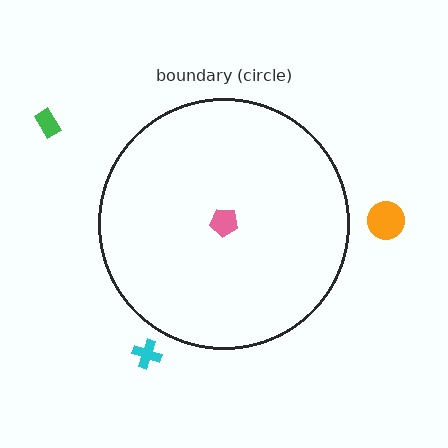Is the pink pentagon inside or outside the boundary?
Inside.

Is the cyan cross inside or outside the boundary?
Outside.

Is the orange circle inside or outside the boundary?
Outside.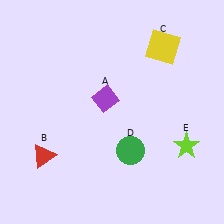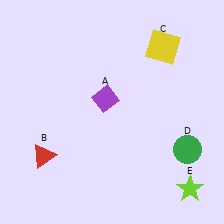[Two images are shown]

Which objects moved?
The objects that moved are: the green circle (D), the lime star (E).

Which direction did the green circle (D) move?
The green circle (D) moved right.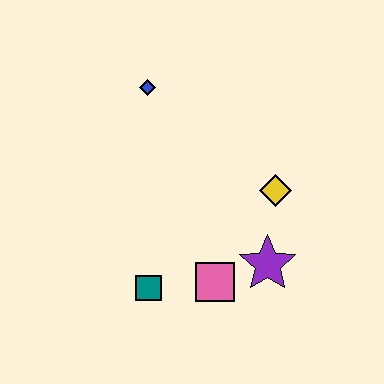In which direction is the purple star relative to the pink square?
The purple star is to the right of the pink square.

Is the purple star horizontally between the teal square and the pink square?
No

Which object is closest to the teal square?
The pink square is closest to the teal square.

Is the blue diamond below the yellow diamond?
No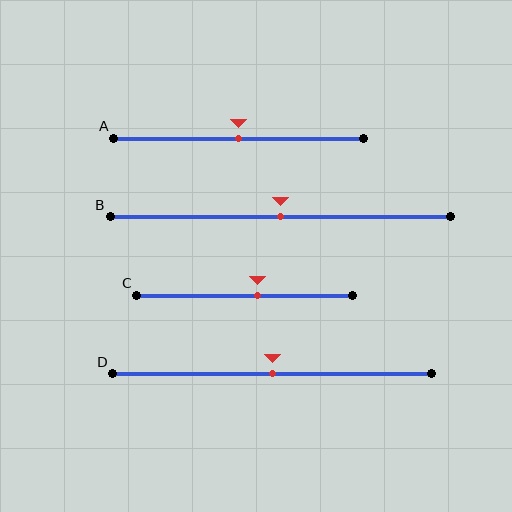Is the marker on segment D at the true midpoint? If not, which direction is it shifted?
Yes, the marker on segment D is at the true midpoint.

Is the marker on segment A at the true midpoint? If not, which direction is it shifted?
Yes, the marker on segment A is at the true midpoint.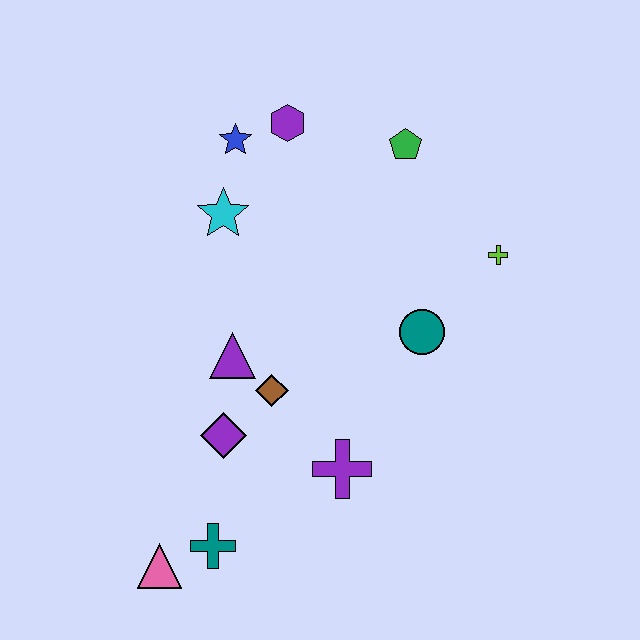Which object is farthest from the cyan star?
The pink triangle is farthest from the cyan star.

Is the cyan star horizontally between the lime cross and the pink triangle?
Yes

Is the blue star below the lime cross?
No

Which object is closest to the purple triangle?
The brown diamond is closest to the purple triangle.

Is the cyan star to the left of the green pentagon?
Yes